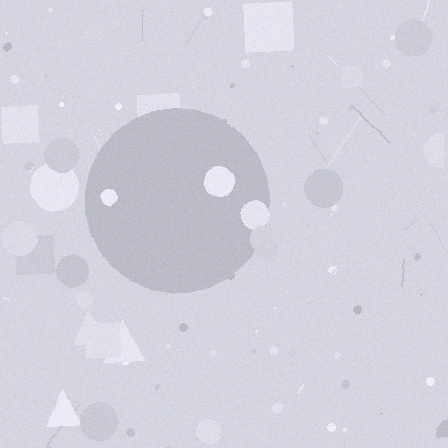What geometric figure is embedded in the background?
A circle is embedded in the background.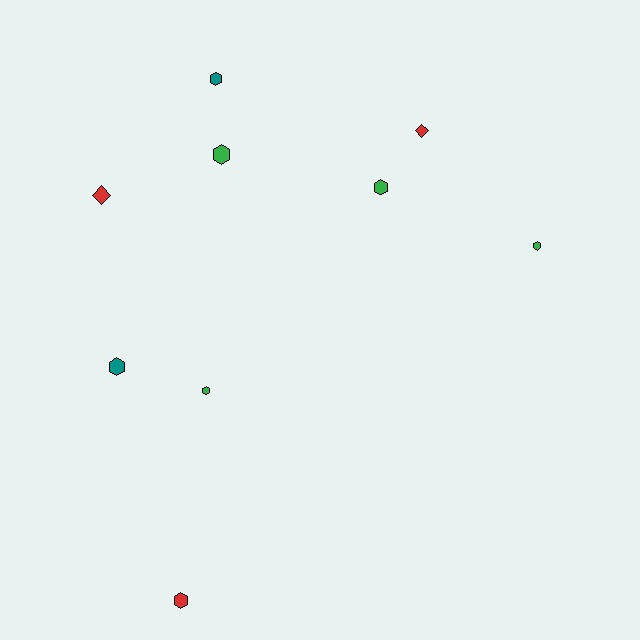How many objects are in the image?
There are 9 objects.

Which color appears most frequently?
Green, with 4 objects.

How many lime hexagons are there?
There are no lime hexagons.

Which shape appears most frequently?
Hexagon, with 7 objects.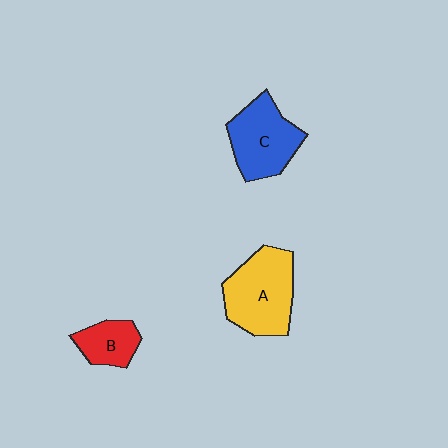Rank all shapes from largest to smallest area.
From largest to smallest: A (yellow), C (blue), B (red).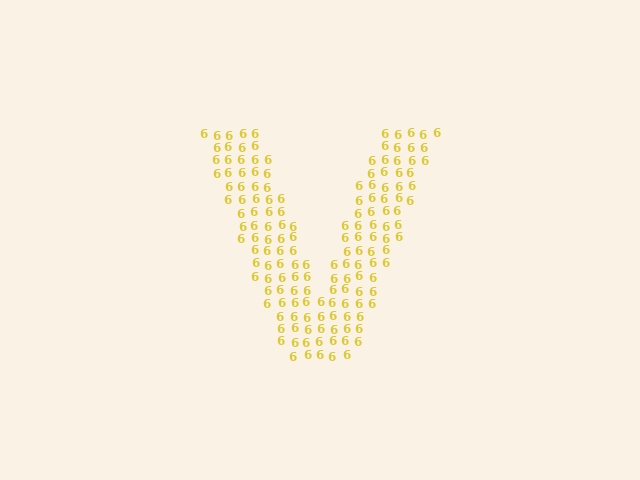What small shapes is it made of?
It is made of small digit 6's.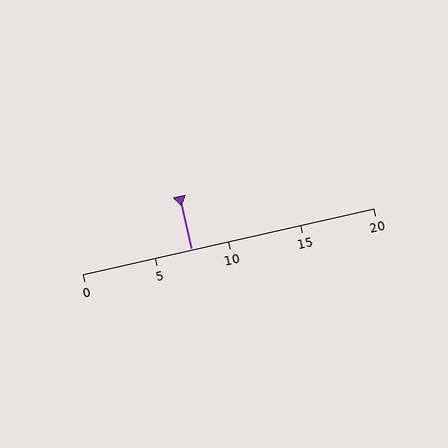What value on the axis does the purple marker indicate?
The marker indicates approximately 7.5.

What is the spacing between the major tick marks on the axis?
The major ticks are spaced 5 apart.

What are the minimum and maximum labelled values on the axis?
The axis runs from 0 to 20.